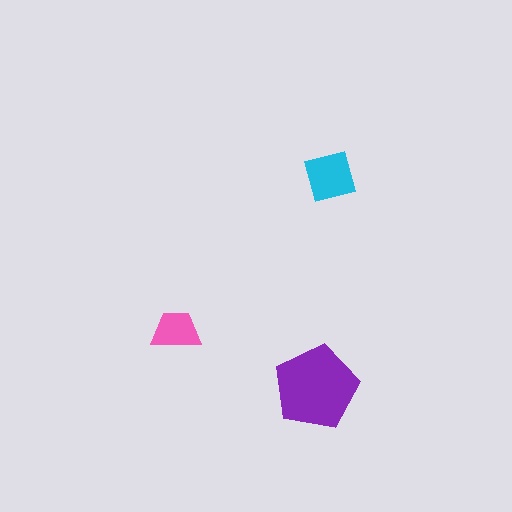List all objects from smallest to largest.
The pink trapezoid, the cyan square, the purple pentagon.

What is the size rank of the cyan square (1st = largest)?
2nd.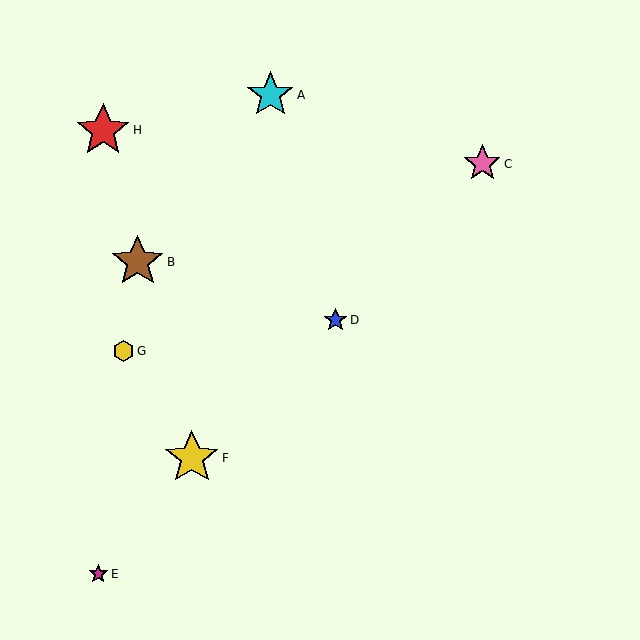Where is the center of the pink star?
The center of the pink star is at (482, 164).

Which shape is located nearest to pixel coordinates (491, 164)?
The pink star (labeled C) at (482, 164) is nearest to that location.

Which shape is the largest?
The yellow star (labeled F) is the largest.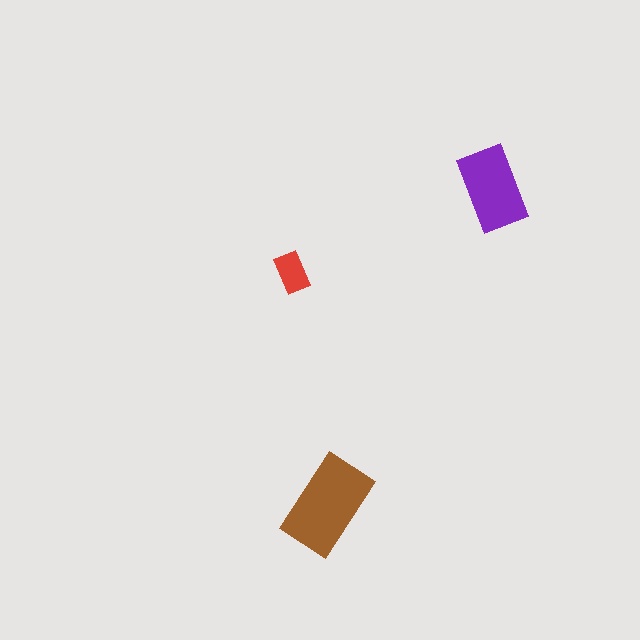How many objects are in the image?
There are 3 objects in the image.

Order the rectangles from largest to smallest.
the brown one, the purple one, the red one.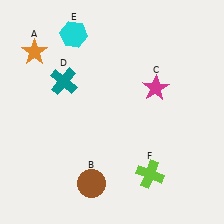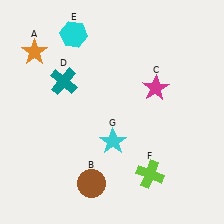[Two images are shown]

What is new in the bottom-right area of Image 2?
A cyan star (G) was added in the bottom-right area of Image 2.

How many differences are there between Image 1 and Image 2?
There is 1 difference between the two images.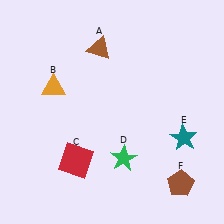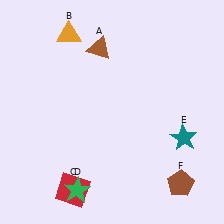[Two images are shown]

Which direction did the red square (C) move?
The red square (C) moved down.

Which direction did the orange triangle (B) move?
The orange triangle (B) moved up.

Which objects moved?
The objects that moved are: the orange triangle (B), the red square (C), the green star (D).